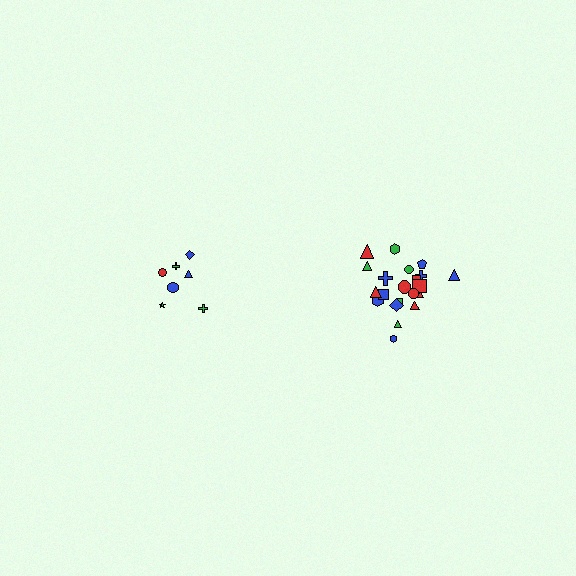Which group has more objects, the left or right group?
The right group.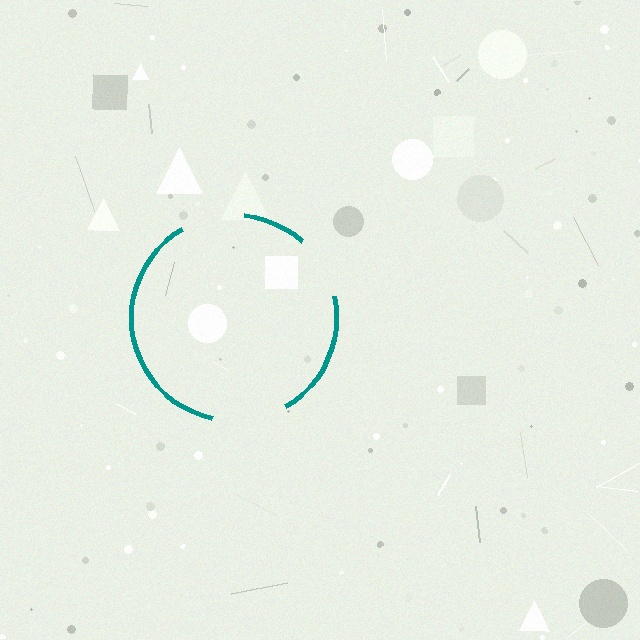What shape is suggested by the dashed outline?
The dashed outline suggests a circle.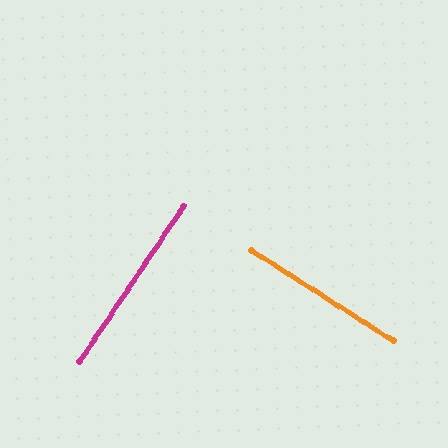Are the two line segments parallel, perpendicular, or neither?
Perpendicular — they meet at approximately 89°.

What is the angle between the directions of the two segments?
Approximately 89 degrees.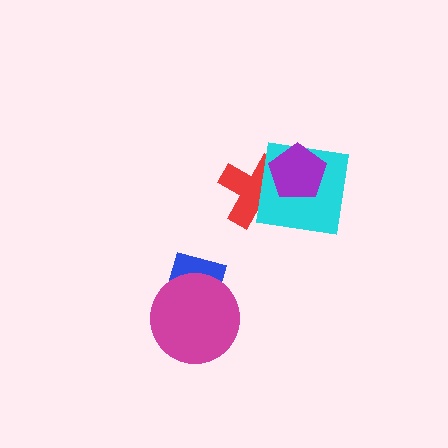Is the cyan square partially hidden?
Yes, it is partially covered by another shape.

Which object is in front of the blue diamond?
The magenta circle is in front of the blue diamond.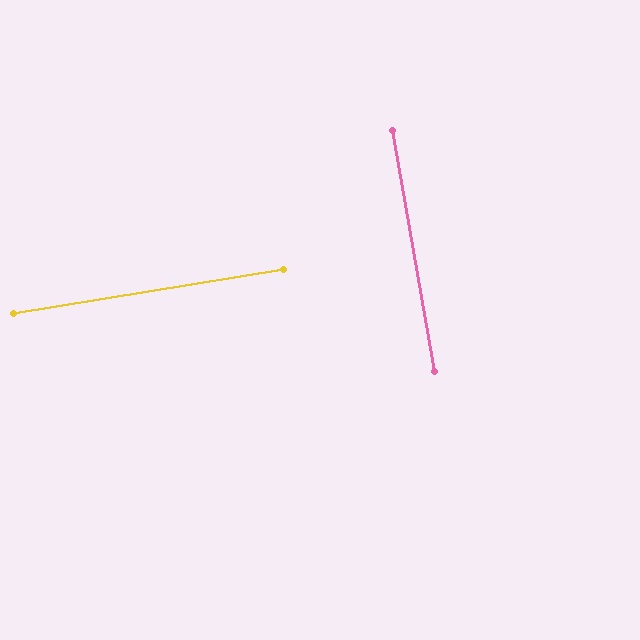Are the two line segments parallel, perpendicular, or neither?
Perpendicular — they meet at approximately 89°.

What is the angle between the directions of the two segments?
Approximately 89 degrees.